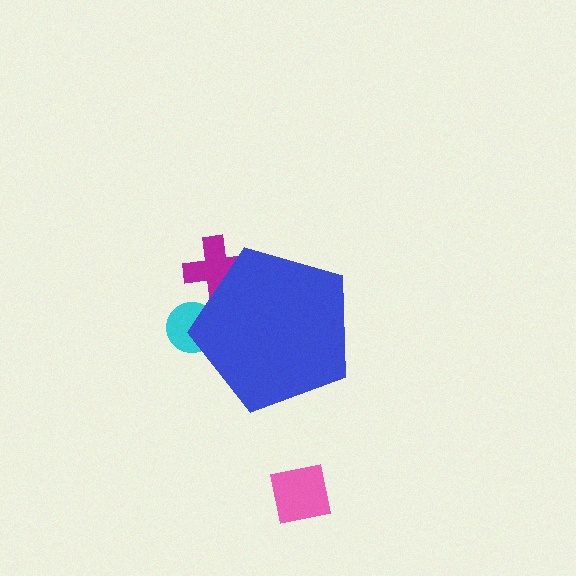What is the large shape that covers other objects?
A blue pentagon.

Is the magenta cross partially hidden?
Yes, the magenta cross is partially hidden behind the blue pentagon.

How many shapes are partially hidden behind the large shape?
2 shapes are partially hidden.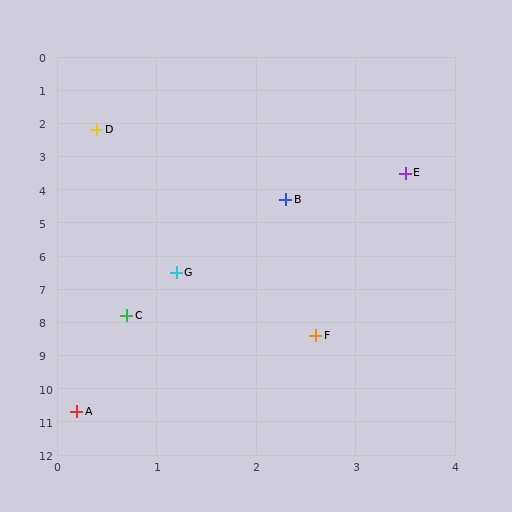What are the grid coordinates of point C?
Point C is at approximately (0.7, 7.8).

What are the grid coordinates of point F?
Point F is at approximately (2.6, 8.4).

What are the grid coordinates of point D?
Point D is at approximately (0.4, 2.2).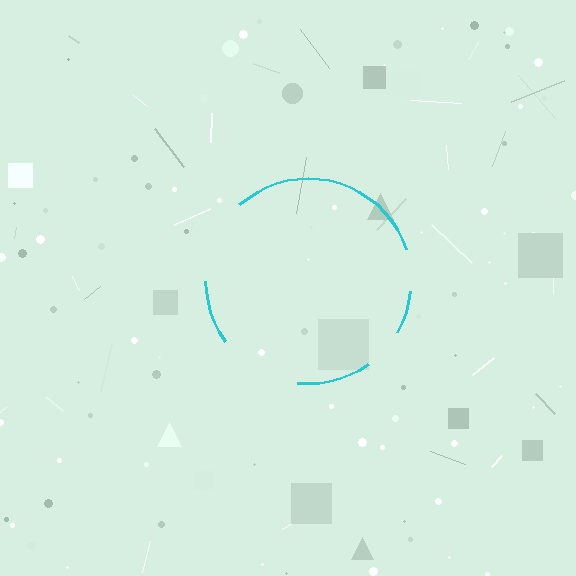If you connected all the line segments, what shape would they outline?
They would outline a circle.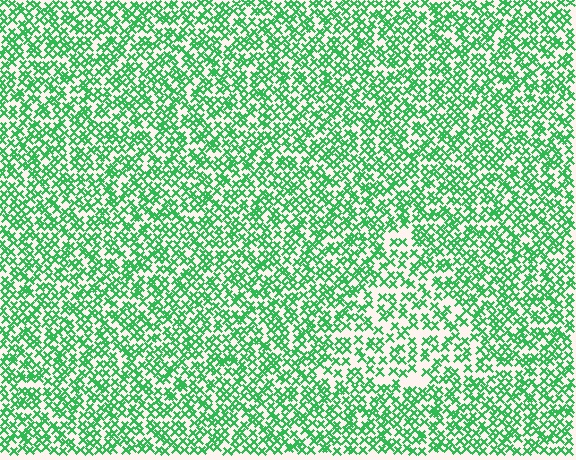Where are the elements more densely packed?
The elements are more densely packed outside the triangle boundary.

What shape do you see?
I see a triangle.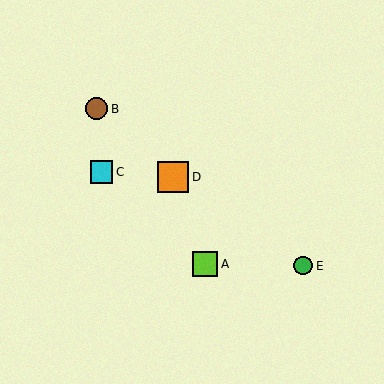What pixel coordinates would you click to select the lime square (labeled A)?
Click at (205, 264) to select the lime square A.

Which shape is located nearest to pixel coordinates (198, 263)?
The lime square (labeled A) at (205, 264) is nearest to that location.